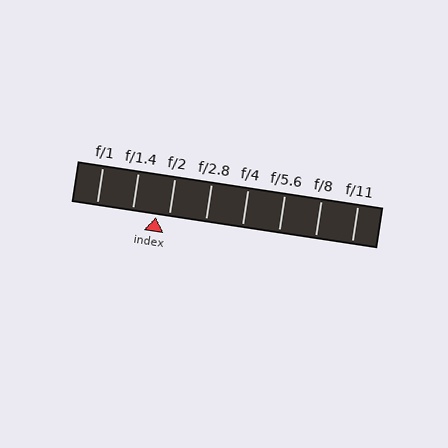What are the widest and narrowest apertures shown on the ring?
The widest aperture shown is f/1 and the narrowest is f/11.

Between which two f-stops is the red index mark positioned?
The index mark is between f/1.4 and f/2.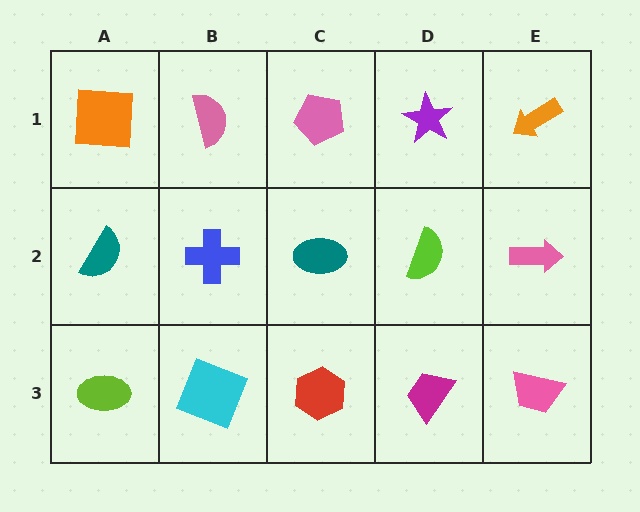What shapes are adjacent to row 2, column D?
A purple star (row 1, column D), a magenta trapezoid (row 3, column D), a teal ellipse (row 2, column C), a pink arrow (row 2, column E).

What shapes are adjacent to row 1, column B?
A blue cross (row 2, column B), an orange square (row 1, column A), a pink pentagon (row 1, column C).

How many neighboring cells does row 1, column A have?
2.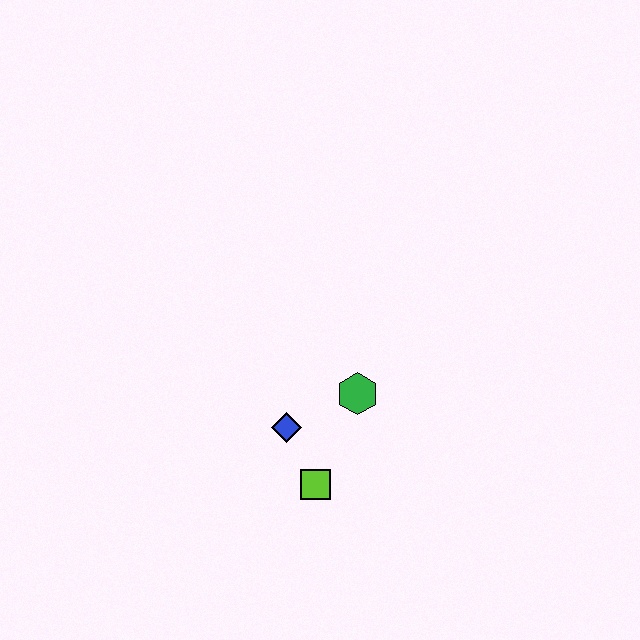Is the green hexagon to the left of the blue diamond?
No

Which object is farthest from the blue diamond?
The green hexagon is farthest from the blue diamond.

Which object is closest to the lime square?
The blue diamond is closest to the lime square.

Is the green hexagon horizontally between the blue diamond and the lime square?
No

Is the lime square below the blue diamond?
Yes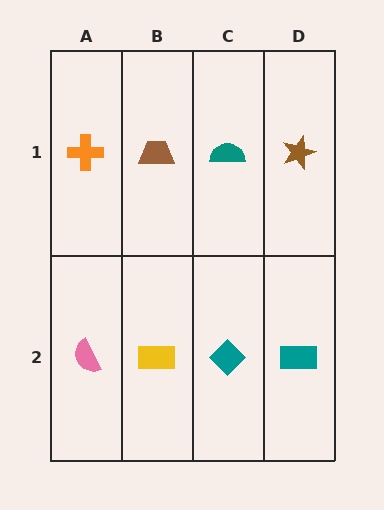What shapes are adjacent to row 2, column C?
A teal semicircle (row 1, column C), a yellow rectangle (row 2, column B), a teal rectangle (row 2, column D).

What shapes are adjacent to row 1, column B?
A yellow rectangle (row 2, column B), an orange cross (row 1, column A), a teal semicircle (row 1, column C).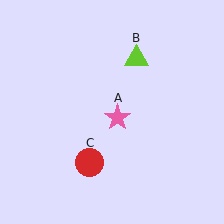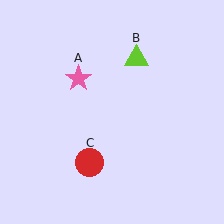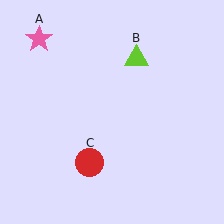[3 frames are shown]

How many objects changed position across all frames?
1 object changed position: pink star (object A).